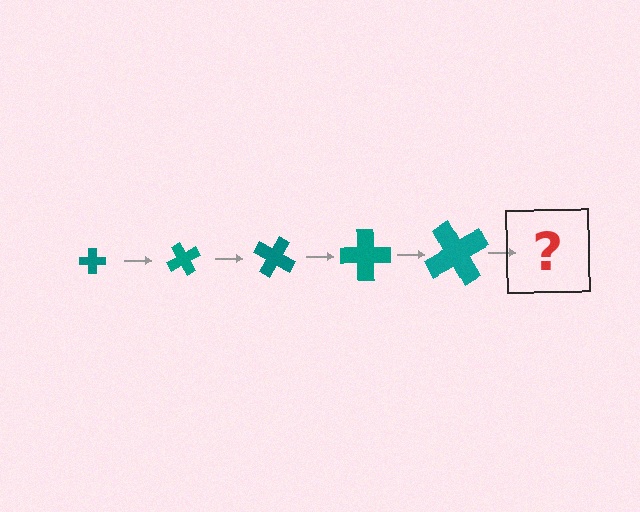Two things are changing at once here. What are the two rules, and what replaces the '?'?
The two rules are that the cross grows larger each step and it rotates 60 degrees each step. The '?' should be a cross, larger than the previous one and rotated 300 degrees from the start.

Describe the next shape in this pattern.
It should be a cross, larger than the previous one and rotated 300 degrees from the start.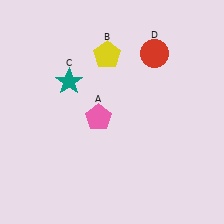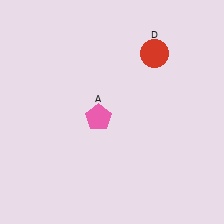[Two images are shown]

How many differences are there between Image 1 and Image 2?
There are 2 differences between the two images.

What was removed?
The yellow pentagon (B), the teal star (C) were removed in Image 2.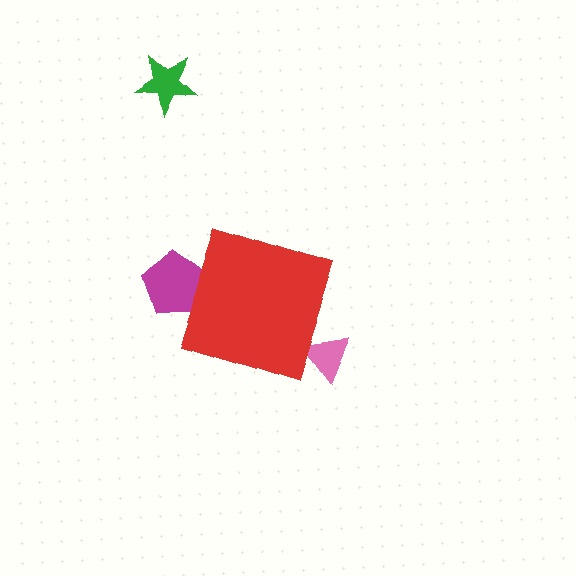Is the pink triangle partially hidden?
Yes, the pink triangle is partially hidden behind the red diamond.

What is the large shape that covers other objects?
A red diamond.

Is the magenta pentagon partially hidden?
Yes, the magenta pentagon is partially hidden behind the red diamond.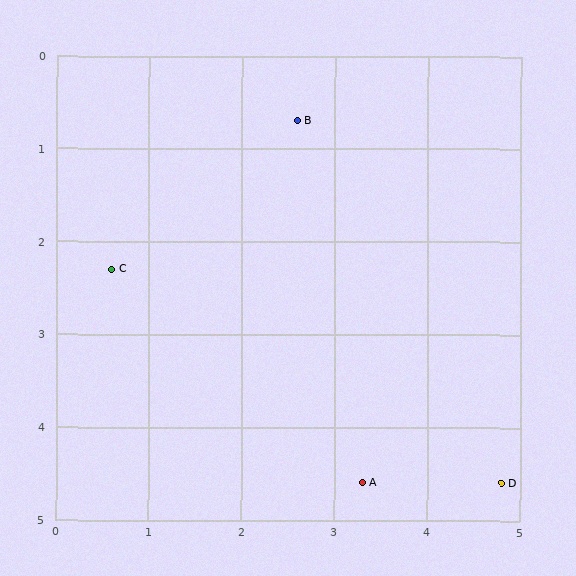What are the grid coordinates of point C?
Point C is at approximately (0.6, 2.3).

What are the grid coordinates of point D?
Point D is at approximately (4.8, 4.6).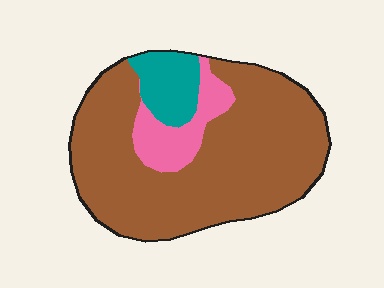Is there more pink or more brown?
Brown.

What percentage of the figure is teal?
Teal takes up less than a sixth of the figure.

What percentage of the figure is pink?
Pink takes up about one eighth (1/8) of the figure.